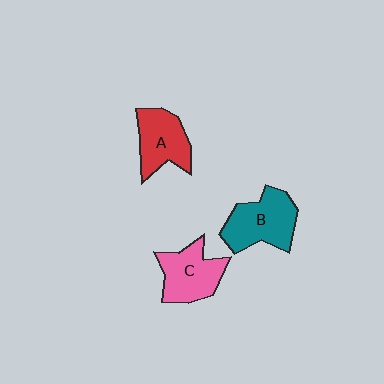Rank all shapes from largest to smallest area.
From largest to smallest: B (teal), C (pink), A (red).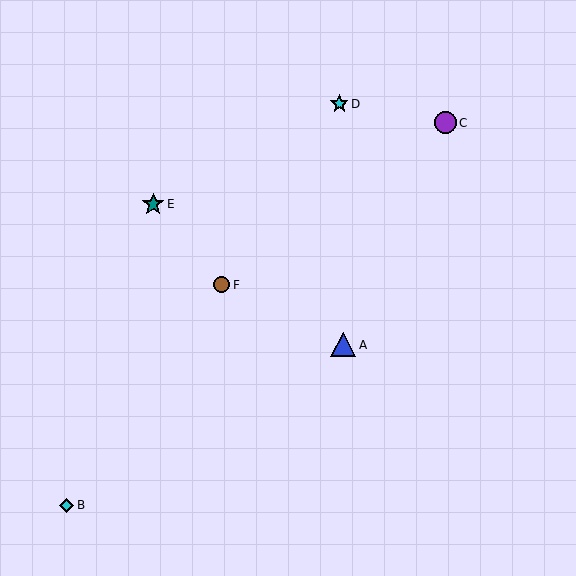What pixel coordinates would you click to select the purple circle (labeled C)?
Click at (445, 123) to select the purple circle C.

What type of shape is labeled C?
Shape C is a purple circle.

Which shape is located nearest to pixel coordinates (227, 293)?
The brown circle (labeled F) at (221, 285) is nearest to that location.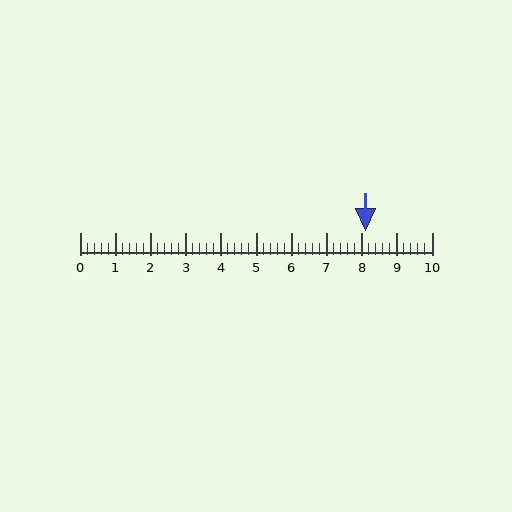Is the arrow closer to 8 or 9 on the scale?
The arrow is closer to 8.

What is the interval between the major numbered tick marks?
The major tick marks are spaced 1 units apart.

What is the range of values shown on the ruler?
The ruler shows values from 0 to 10.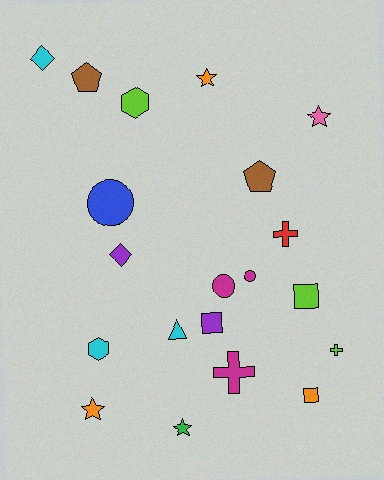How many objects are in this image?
There are 20 objects.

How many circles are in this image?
There are 3 circles.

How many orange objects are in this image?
There are 3 orange objects.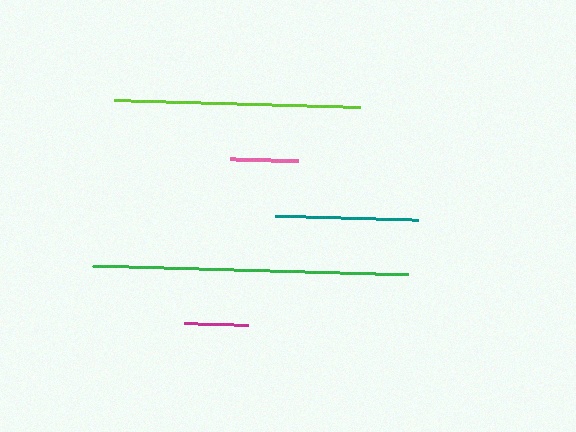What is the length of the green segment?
The green segment is approximately 316 pixels long.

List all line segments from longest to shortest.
From longest to shortest: green, lime, teal, pink, magenta.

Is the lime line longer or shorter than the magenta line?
The lime line is longer than the magenta line.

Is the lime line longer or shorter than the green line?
The green line is longer than the lime line.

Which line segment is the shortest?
The magenta line is the shortest at approximately 64 pixels.